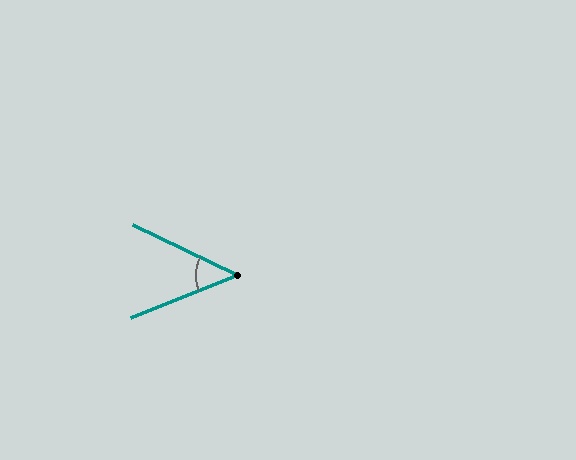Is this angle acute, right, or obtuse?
It is acute.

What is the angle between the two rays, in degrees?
Approximately 48 degrees.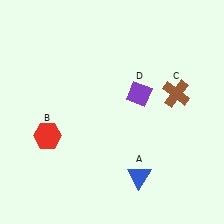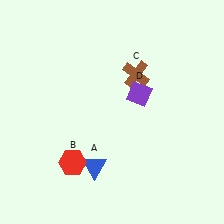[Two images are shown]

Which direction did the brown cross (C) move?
The brown cross (C) moved left.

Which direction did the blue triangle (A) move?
The blue triangle (A) moved left.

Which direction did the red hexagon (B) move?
The red hexagon (B) moved down.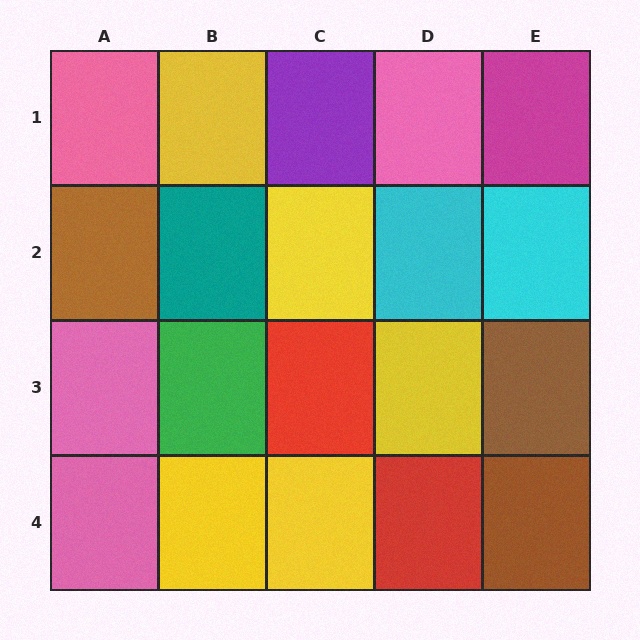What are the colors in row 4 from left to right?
Pink, yellow, yellow, red, brown.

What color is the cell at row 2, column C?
Yellow.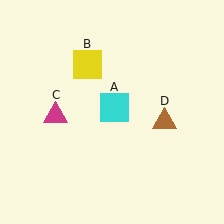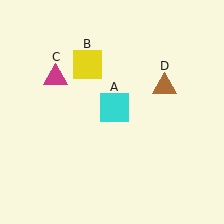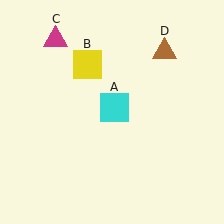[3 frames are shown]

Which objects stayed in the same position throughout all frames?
Cyan square (object A) and yellow square (object B) remained stationary.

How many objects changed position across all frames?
2 objects changed position: magenta triangle (object C), brown triangle (object D).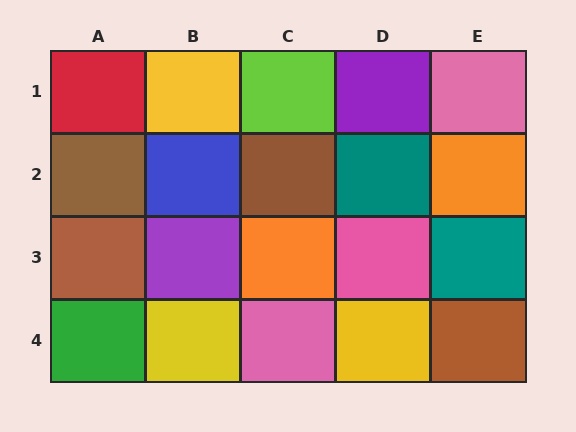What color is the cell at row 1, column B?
Yellow.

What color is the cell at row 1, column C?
Lime.